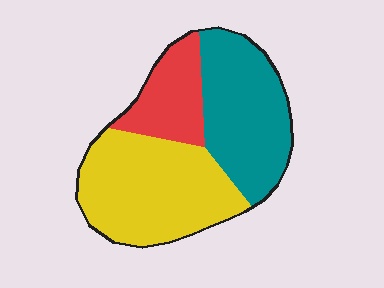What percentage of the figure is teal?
Teal covers about 35% of the figure.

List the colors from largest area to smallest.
From largest to smallest: yellow, teal, red.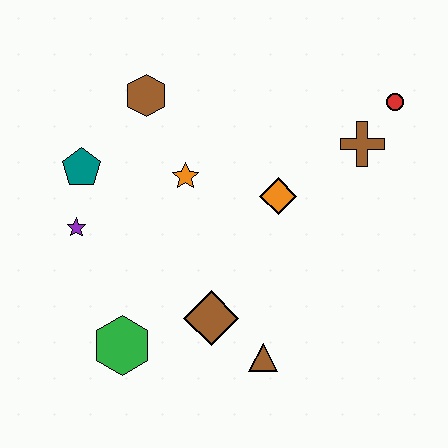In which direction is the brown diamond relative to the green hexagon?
The brown diamond is to the right of the green hexagon.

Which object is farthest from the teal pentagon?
The red circle is farthest from the teal pentagon.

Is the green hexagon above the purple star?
No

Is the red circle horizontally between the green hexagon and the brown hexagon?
No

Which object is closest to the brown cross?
The red circle is closest to the brown cross.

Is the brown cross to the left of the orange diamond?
No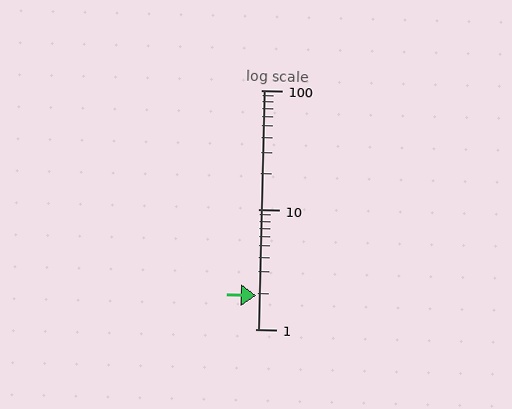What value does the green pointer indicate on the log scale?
The pointer indicates approximately 1.9.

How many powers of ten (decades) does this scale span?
The scale spans 2 decades, from 1 to 100.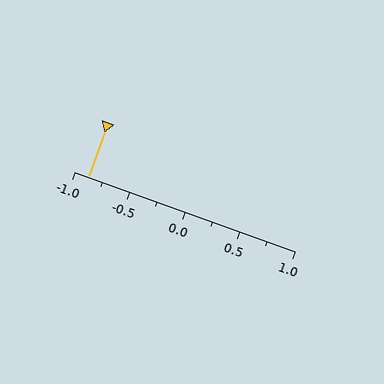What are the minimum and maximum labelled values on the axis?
The axis runs from -1.0 to 1.0.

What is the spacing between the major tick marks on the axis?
The major ticks are spaced 0.5 apart.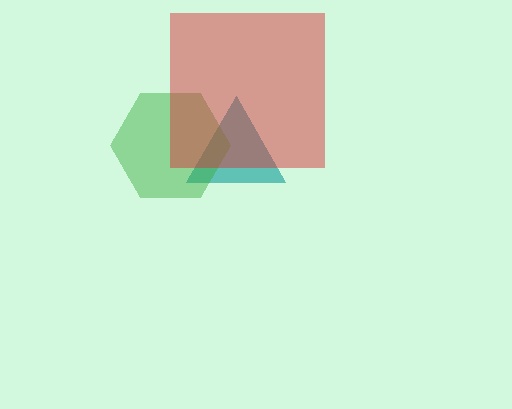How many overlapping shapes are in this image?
There are 3 overlapping shapes in the image.